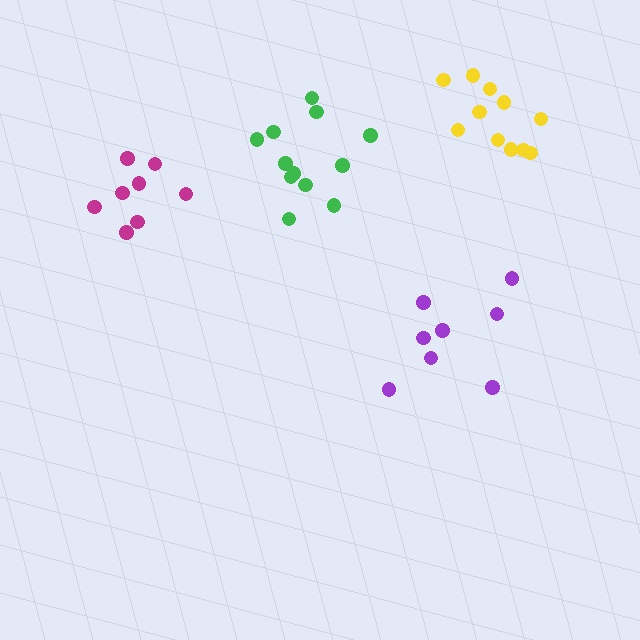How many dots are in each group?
Group 1: 11 dots, Group 2: 8 dots, Group 3: 8 dots, Group 4: 12 dots (39 total).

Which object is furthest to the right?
The yellow cluster is rightmost.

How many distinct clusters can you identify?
There are 4 distinct clusters.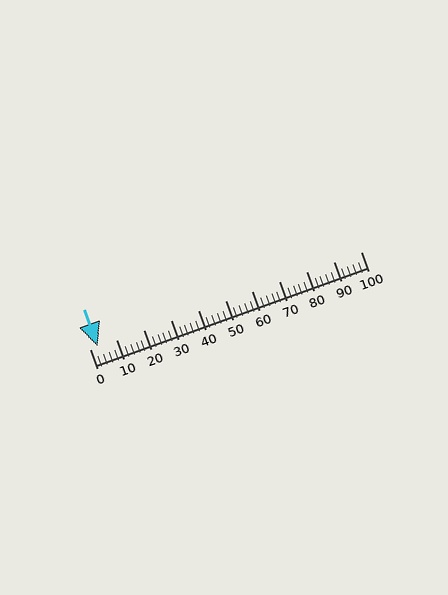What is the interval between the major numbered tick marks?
The major tick marks are spaced 10 units apart.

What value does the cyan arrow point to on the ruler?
The cyan arrow points to approximately 3.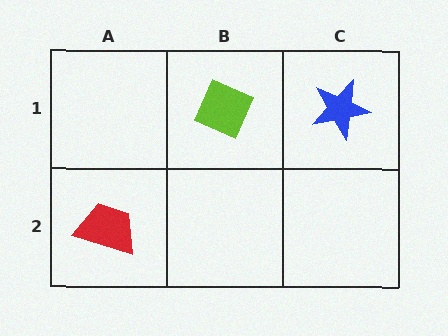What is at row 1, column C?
A blue star.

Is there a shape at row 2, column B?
No, that cell is empty.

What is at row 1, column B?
A lime diamond.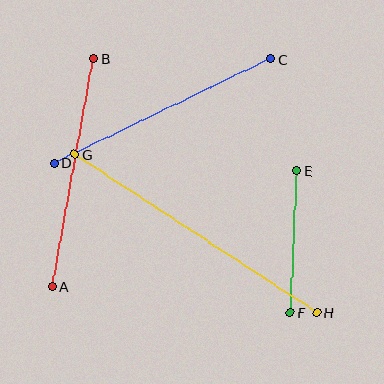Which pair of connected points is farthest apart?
Points G and H are farthest apart.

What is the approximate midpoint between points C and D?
The midpoint is at approximately (162, 111) pixels.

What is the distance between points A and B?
The distance is approximately 231 pixels.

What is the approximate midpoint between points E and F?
The midpoint is at approximately (293, 242) pixels.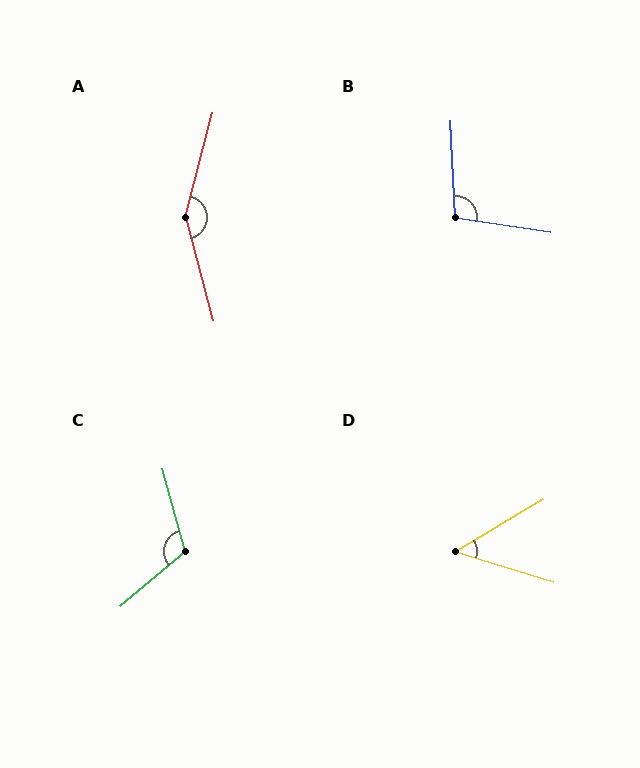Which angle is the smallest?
D, at approximately 48 degrees.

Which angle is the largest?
A, at approximately 150 degrees.